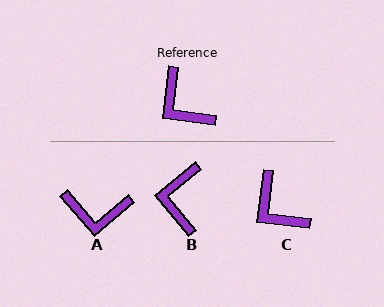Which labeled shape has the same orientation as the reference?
C.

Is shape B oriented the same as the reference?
No, it is off by about 43 degrees.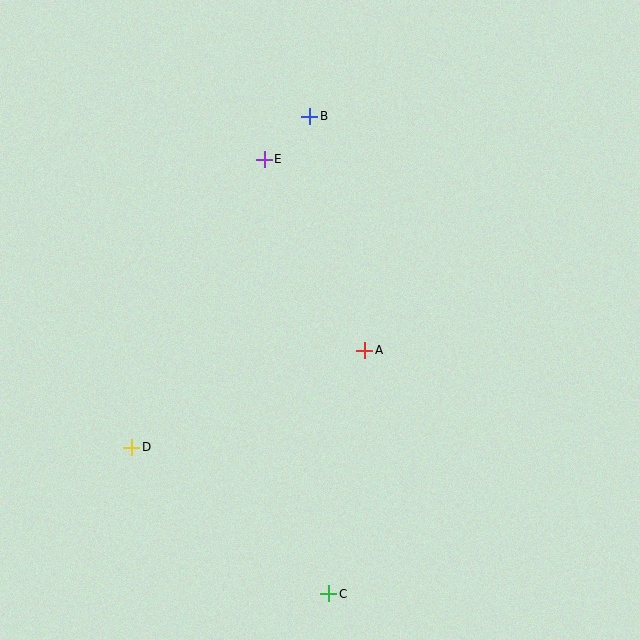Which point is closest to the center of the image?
Point A at (365, 350) is closest to the center.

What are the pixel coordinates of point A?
Point A is at (365, 350).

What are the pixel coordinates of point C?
Point C is at (329, 594).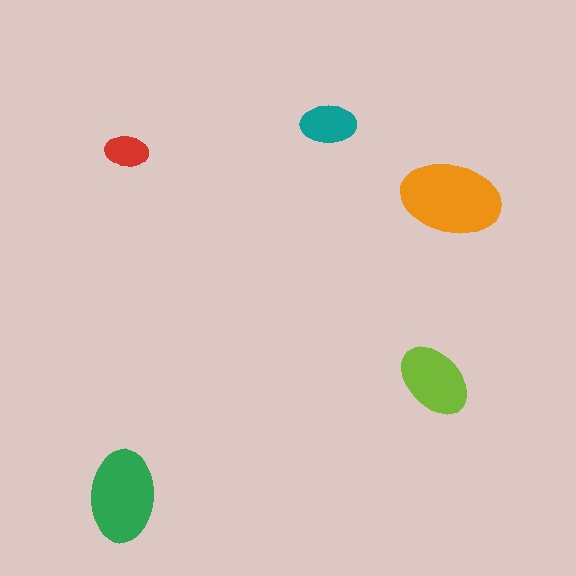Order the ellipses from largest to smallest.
the orange one, the green one, the lime one, the teal one, the red one.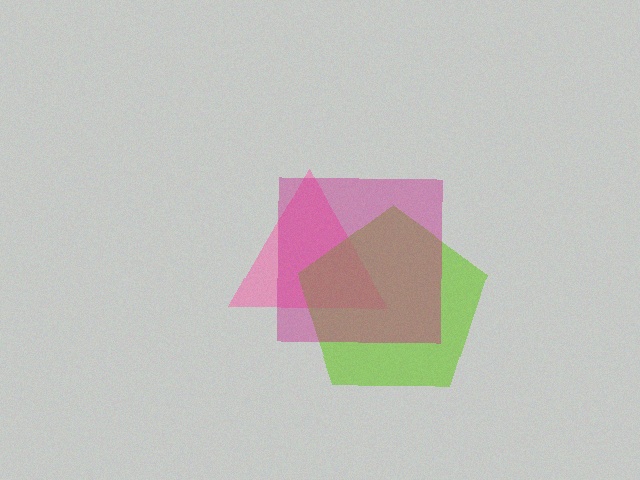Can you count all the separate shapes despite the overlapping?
Yes, there are 3 separate shapes.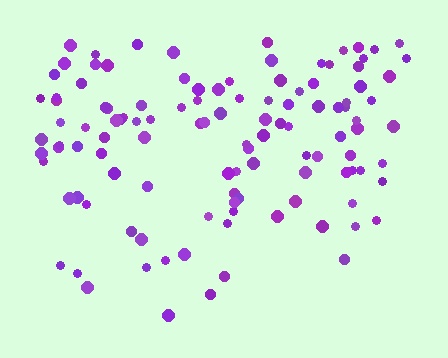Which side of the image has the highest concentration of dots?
The top.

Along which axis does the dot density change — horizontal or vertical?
Vertical.